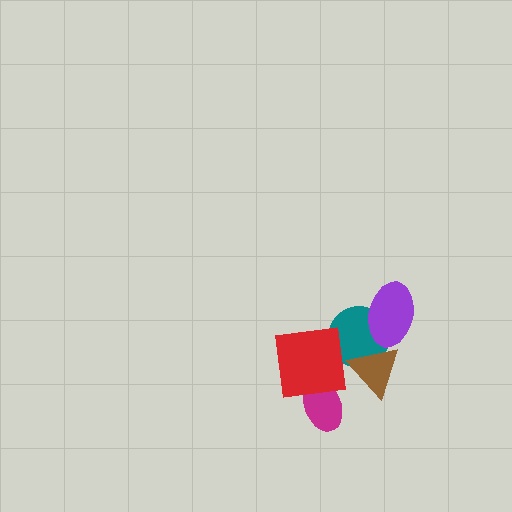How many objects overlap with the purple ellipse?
2 objects overlap with the purple ellipse.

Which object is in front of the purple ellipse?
The brown triangle is in front of the purple ellipse.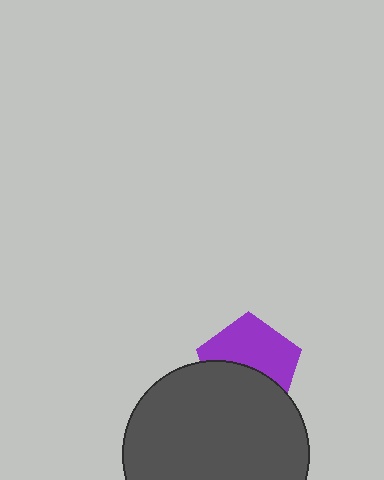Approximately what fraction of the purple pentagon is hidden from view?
Roughly 45% of the purple pentagon is hidden behind the dark gray circle.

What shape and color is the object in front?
The object in front is a dark gray circle.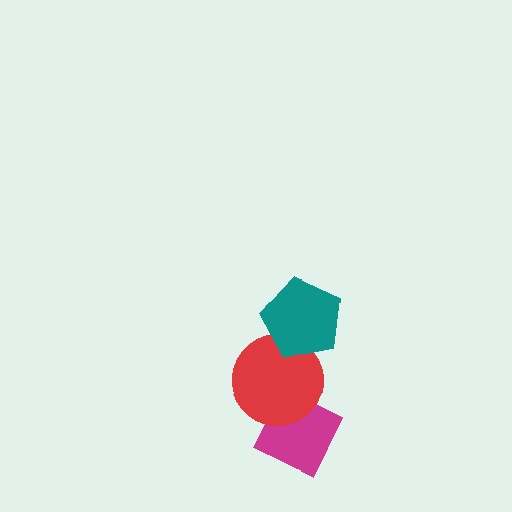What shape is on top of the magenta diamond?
The red circle is on top of the magenta diamond.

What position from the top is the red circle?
The red circle is 2nd from the top.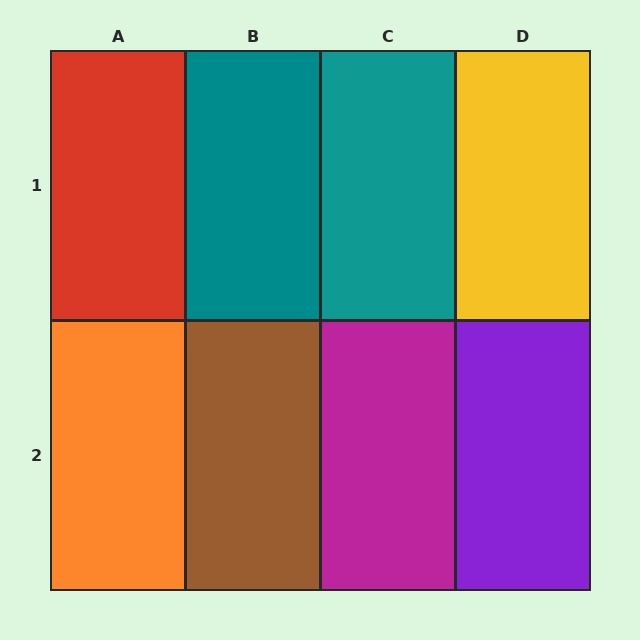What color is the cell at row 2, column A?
Orange.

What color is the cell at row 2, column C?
Magenta.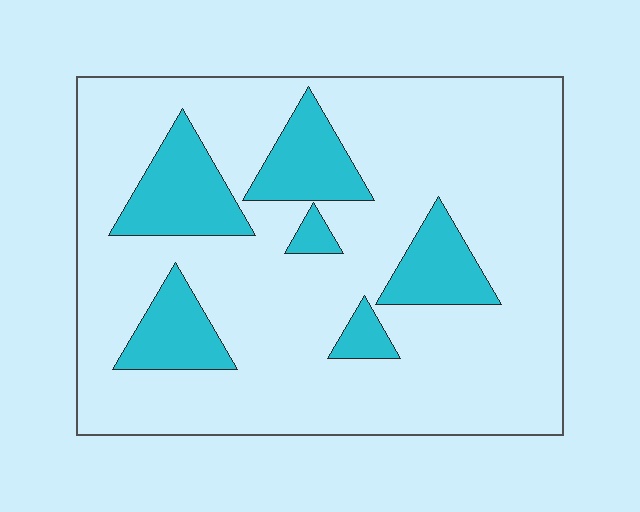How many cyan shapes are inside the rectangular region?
6.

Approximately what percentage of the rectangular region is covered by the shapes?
Approximately 20%.